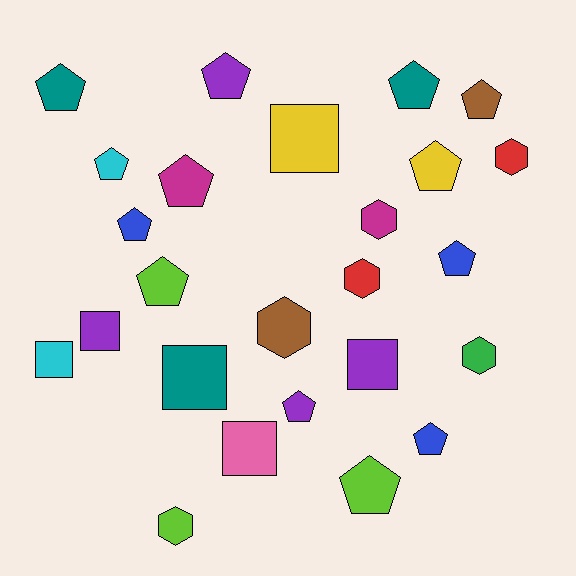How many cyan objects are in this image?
There are 2 cyan objects.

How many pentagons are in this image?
There are 13 pentagons.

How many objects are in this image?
There are 25 objects.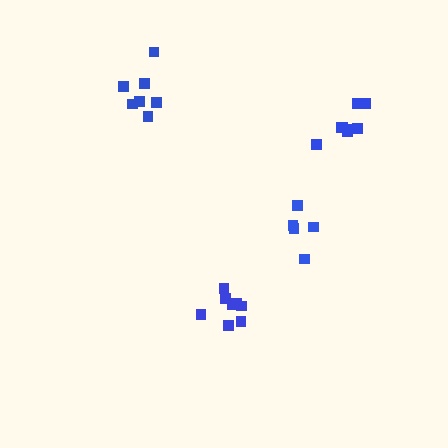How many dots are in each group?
Group 1: 8 dots, Group 2: 7 dots, Group 3: 9 dots, Group 4: 5 dots (29 total).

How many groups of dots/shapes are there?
There are 4 groups.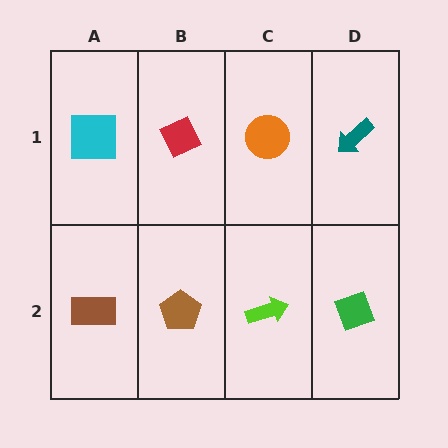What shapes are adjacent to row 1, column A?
A brown rectangle (row 2, column A), a red diamond (row 1, column B).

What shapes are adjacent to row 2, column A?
A cyan square (row 1, column A), a brown pentagon (row 2, column B).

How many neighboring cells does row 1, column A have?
2.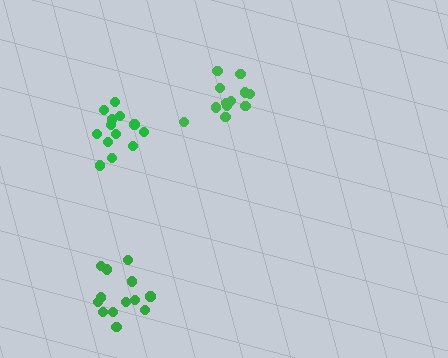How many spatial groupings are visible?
There are 3 spatial groupings.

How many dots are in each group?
Group 1: 13 dots, Group 2: 13 dots, Group 3: 13 dots (39 total).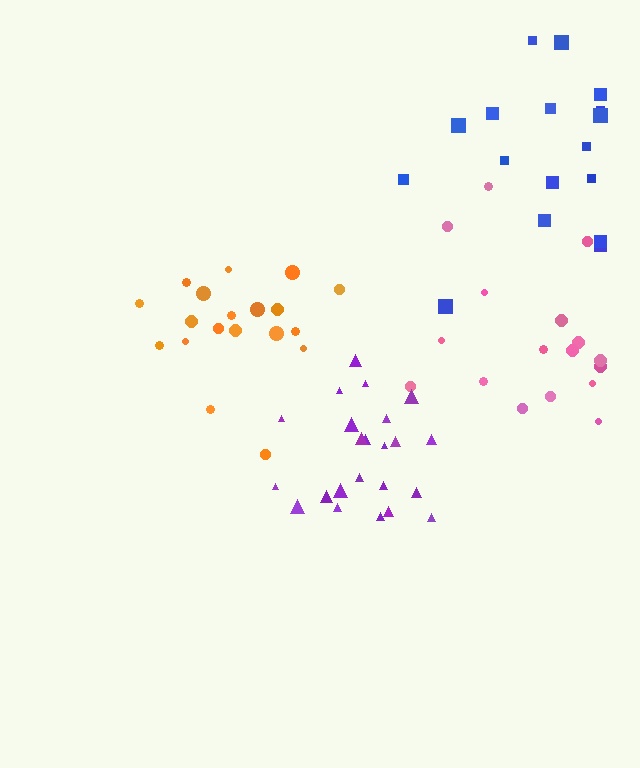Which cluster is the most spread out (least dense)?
Blue.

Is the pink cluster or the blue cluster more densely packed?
Pink.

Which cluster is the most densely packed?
Purple.